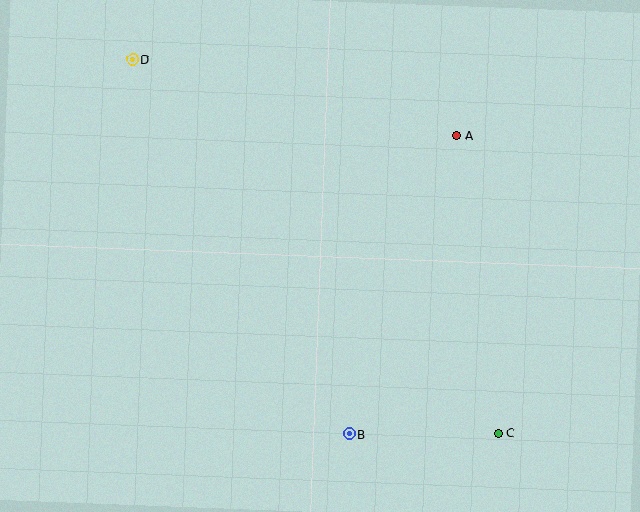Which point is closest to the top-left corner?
Point D is closest to the top-left corner.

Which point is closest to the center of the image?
Point B at (349, 434) is closest to the center.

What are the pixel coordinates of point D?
Point D is at (133, 59).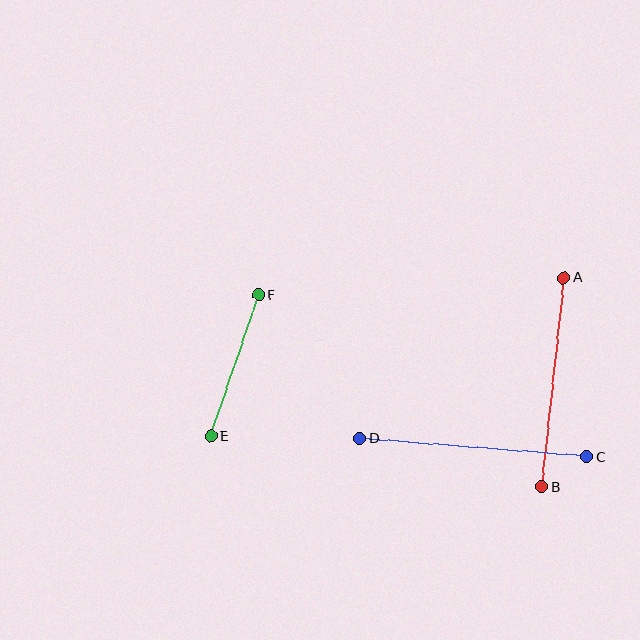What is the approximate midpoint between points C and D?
The midpoint is at approximately (473, 447) pixels.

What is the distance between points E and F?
The distance is approximately 149 pixels.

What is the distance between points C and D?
The distance is approximately 228 pixels.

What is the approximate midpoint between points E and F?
The midpoint is at approximately (235, 366) pixels.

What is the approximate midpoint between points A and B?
The midpoint is at approximately (553, 382) pixels.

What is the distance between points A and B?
The distance is approximately 210 pixels.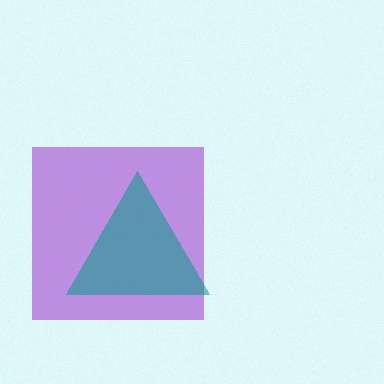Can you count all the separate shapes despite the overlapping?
Yes, there are 2 separate shapes.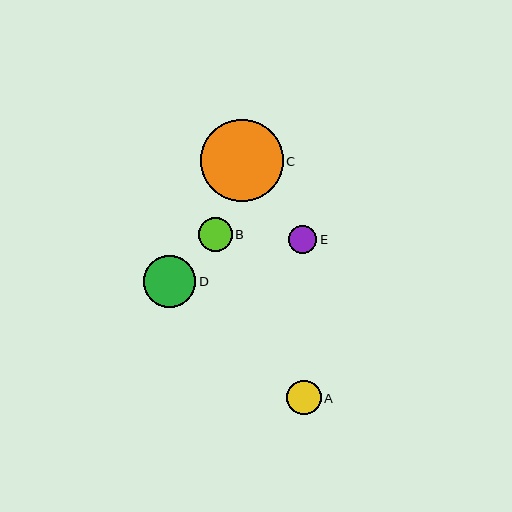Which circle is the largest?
Circle C is the largest with a size of approximately 82 pixels.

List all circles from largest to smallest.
From largest to smallest: C, D, A, B, E.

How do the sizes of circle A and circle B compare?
Circle A and circle B are approximately the same size.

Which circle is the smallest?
Circle E is the smallest with a size of approximately 28 pixels.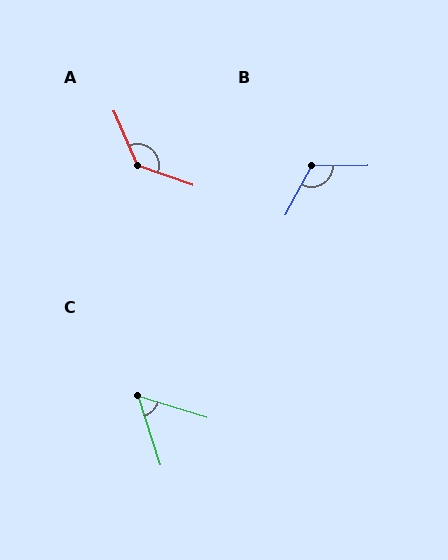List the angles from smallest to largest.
C (55°), B (119°), A (133°).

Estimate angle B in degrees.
Approximately 119 degrees.